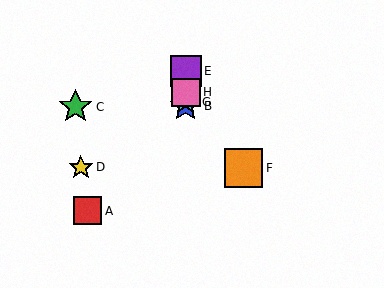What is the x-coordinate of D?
Object D is at x≈81.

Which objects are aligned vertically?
Objects B, E, G, H are aligned vertically.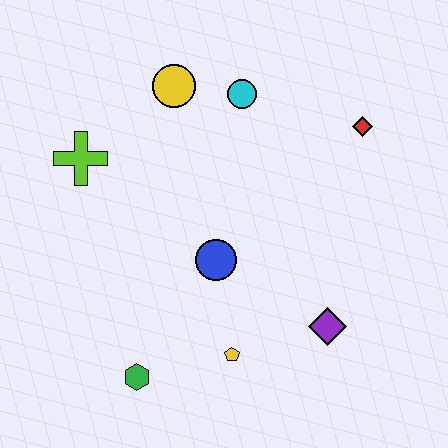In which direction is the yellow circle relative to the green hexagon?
The yellow circle is above the green hexagon.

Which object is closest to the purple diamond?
The yellow pentagon is closest to the purple diamond.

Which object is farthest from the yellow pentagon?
The yellow circle is farthest from the yellow pentagon.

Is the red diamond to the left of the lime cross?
No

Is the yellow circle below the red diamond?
No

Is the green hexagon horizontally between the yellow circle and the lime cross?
Yes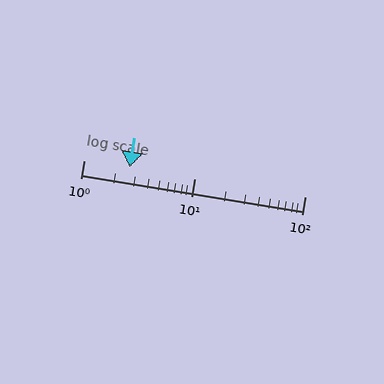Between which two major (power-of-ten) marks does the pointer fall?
The pointer is between 1 and 10.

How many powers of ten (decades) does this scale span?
The scale spans 2 decades, from 1 to 100.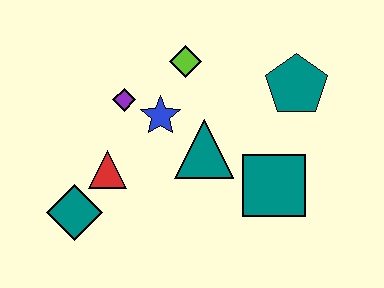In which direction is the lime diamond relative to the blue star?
The lime diamond is above the blue star.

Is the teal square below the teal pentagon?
Yes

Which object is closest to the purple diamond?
The blue star is closest to the purple diamond.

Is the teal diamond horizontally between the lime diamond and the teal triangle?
No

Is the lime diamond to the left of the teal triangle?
Yes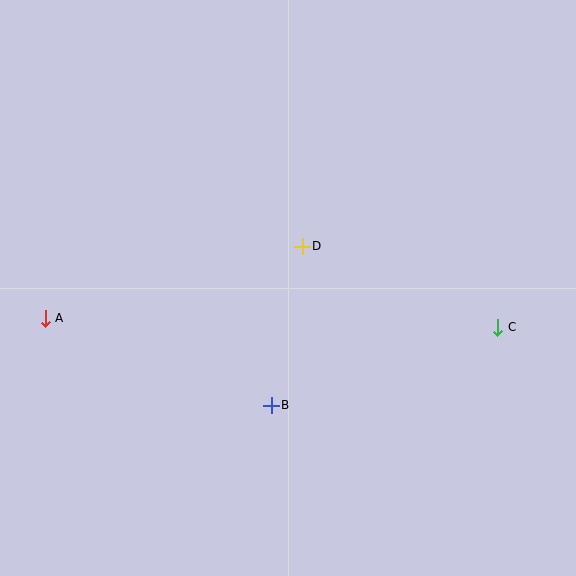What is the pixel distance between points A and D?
The distance between A and D is 267 pixels.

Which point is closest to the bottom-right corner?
Point C is closest to the bottom-right corner.